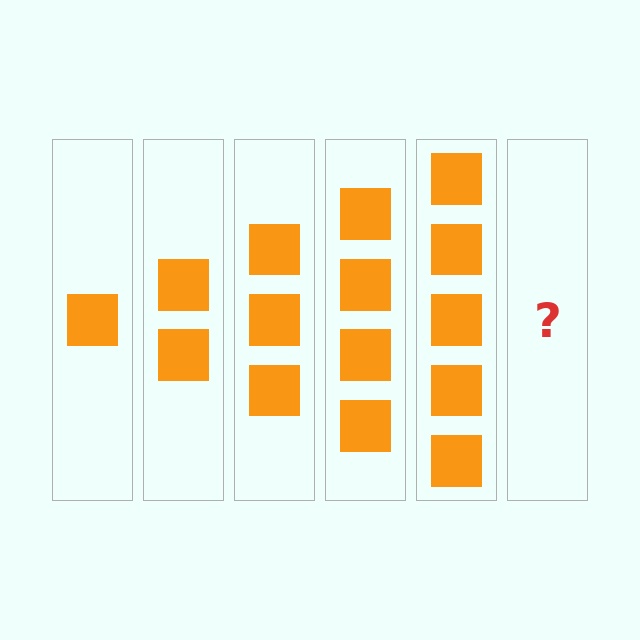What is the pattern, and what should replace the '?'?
The pattern is that each step adds one more square. The '?' should be 6 squares.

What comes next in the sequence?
The next element should be 6 squares.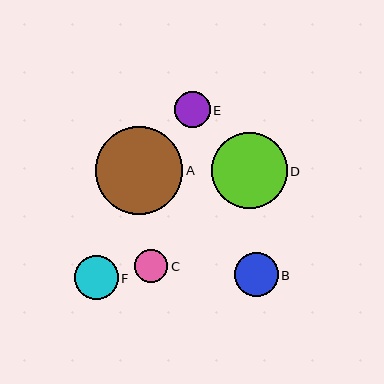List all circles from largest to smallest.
From largest to smallest: A, D, B, F, E, C.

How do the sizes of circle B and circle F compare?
Circle B and circle F are approximately the same size.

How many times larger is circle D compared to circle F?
Circle D is approximately 1.7 times the size of circle F.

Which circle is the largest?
Circle A is the largest with a size of approximately 88 pixels.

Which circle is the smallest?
Circle C is the smallest with a size of approximately 33 pixels.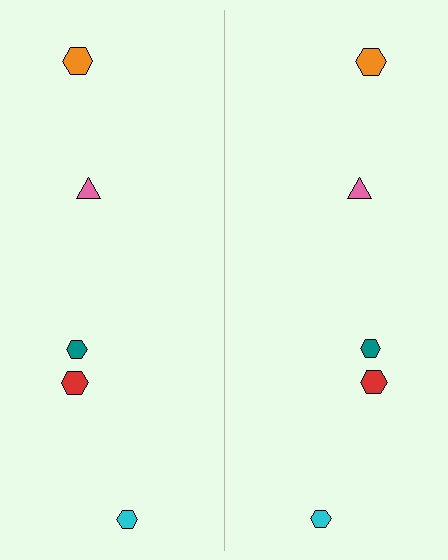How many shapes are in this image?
There are 10 shapes in this image.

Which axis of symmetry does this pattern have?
The pattern has a vertical axis of symmetry running through the center of the image.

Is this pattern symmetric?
Yes, this pattern has bilateral (reflection) symmetry.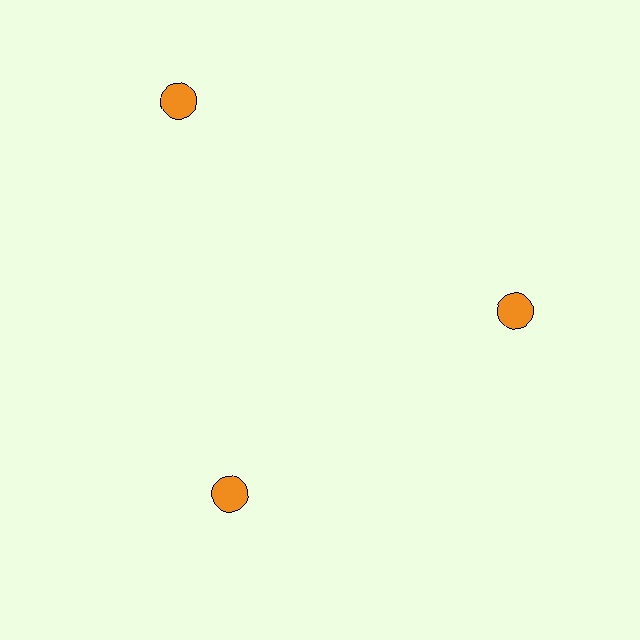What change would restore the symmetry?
The symmetry would be restored by moving it inward, back onto the ring so that all 3 circles sit at equal angles and equal distance from the center.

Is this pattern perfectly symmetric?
No. The 3 orange circles are arranged in a ring, but one element near the 11 o'clock position is pushed outward from the center, breaking the 3-fold rotational symmetry.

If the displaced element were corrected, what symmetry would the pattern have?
It would have 3-fold rotational symmetry — the pattern would map onto itself every 120 degrees.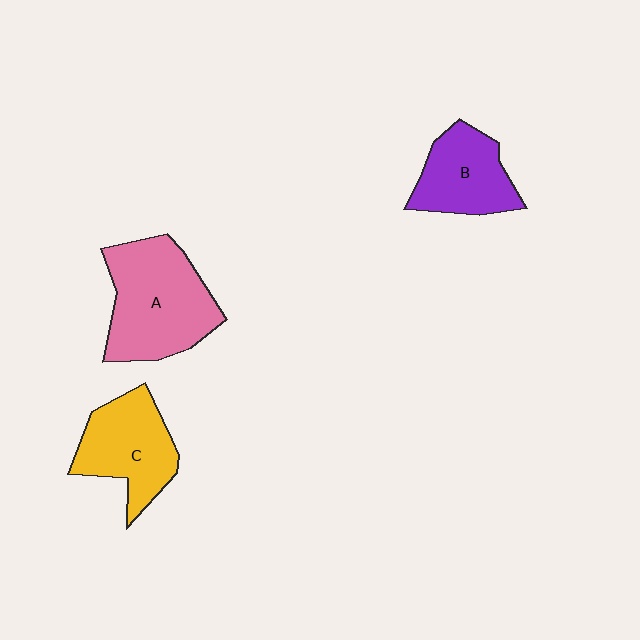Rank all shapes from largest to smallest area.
From largest to smallest: A (pink), C (yellow), B (purple).